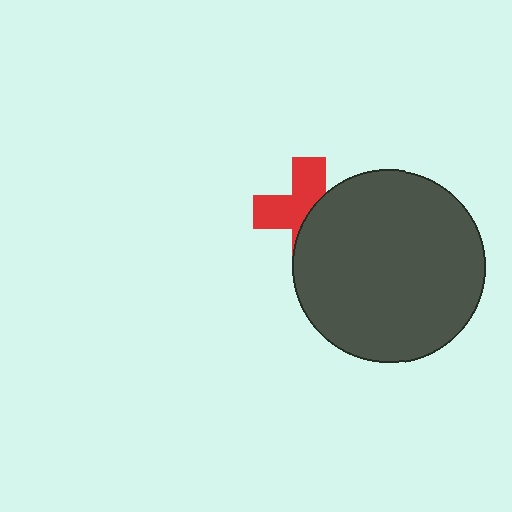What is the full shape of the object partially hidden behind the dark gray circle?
The partially hidden object is a red cross.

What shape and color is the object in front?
The object in front is a dark gray circle.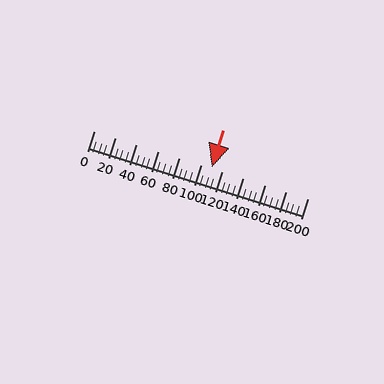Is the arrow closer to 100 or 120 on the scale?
The arrow is closer to 120.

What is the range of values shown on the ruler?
The ruler shows values from 0 to 200.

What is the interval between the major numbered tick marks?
The major tick marks are spaced 20 units apart.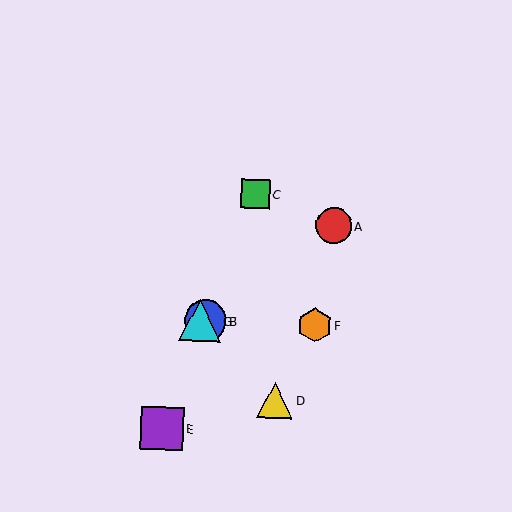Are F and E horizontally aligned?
No, F is at y≈325 and E is at y≈428.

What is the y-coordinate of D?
Object D is at y≈400.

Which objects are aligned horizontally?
Objects B, F, G are aligned horizontally.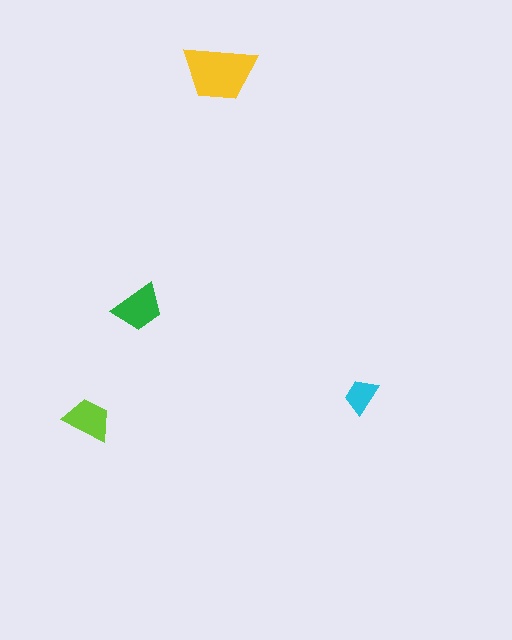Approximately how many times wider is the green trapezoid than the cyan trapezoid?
About 1.5 times wider.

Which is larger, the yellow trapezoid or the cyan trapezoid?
The yellow one.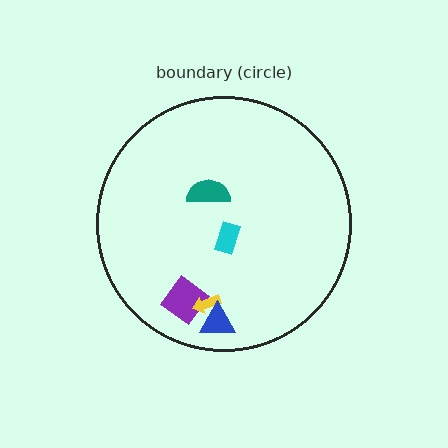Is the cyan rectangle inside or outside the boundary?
Inside.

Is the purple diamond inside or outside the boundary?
Inside.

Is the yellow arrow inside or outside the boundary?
Inside.